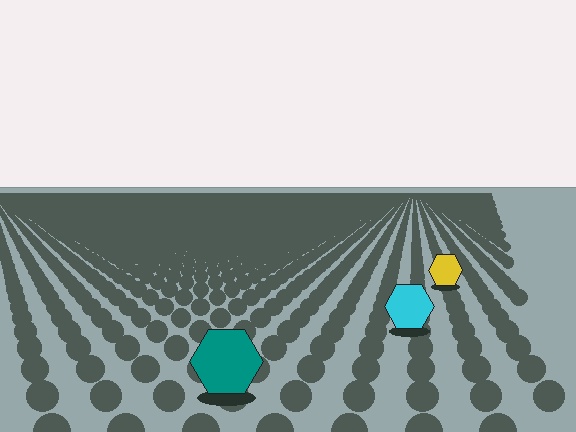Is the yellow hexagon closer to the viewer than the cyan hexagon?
No. The cyan hexagon is closer — you can tell from the texture gradient: the ground texture is coarser near it.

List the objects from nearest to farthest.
From nearest to farthest: the teal hexagon, the cyan hexagon, the yellow hexagon.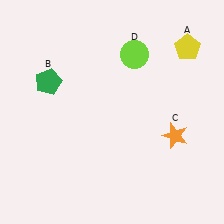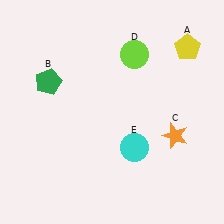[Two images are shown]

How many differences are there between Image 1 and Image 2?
There is 1 difference between the two images.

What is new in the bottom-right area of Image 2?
A cyan circle (E) was added in the bottom-right area of Image 2.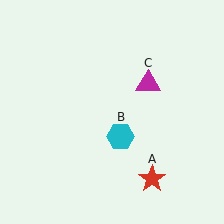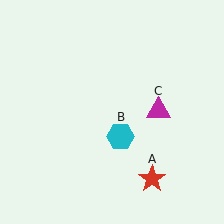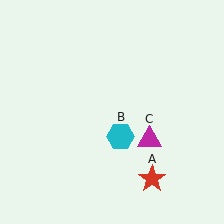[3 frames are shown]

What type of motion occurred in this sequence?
The magenta triangle (object C) rotated clockwise around the center of the scene.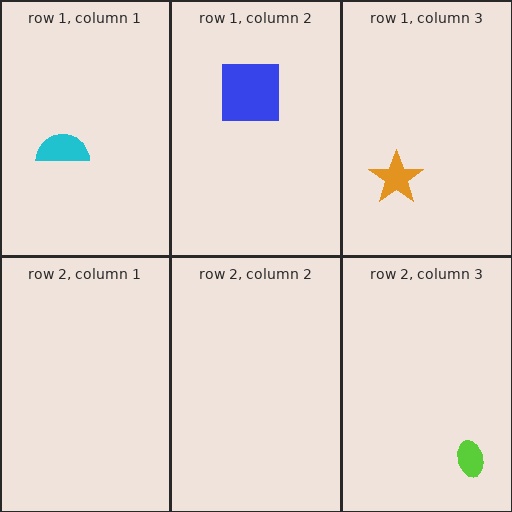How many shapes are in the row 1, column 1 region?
1.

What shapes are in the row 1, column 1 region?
The cyan semicircle.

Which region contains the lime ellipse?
The row 2, column 3 region.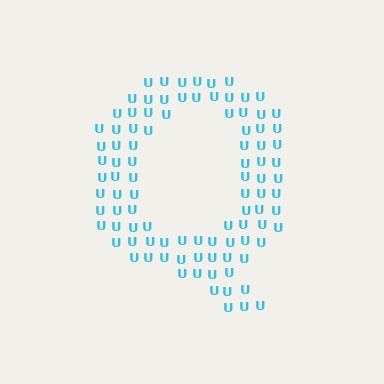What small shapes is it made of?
It is made of small letter U's.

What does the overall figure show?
The overall figure shows the letter Q.